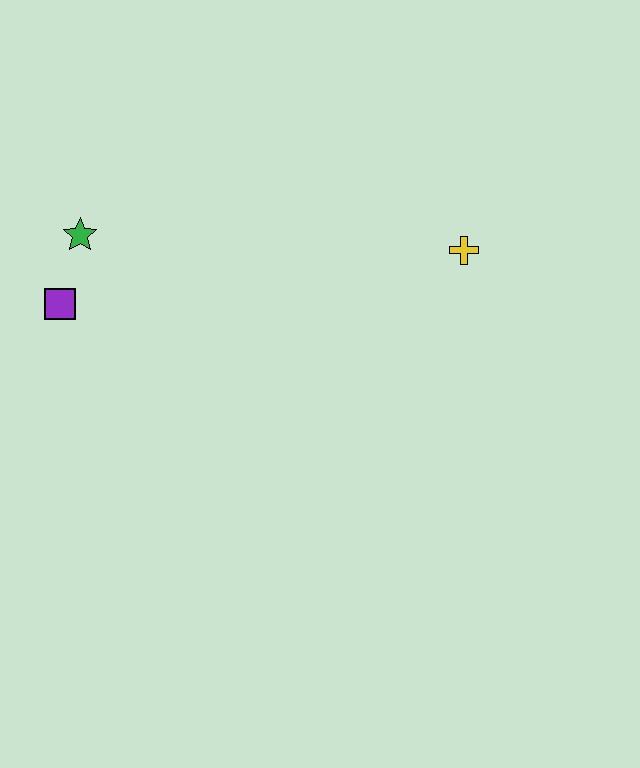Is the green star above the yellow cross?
Yes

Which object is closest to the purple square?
The green star is closest to the purple square.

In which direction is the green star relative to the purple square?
The green star is above the purple square.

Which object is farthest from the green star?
The yellow cross is farthest from the green star.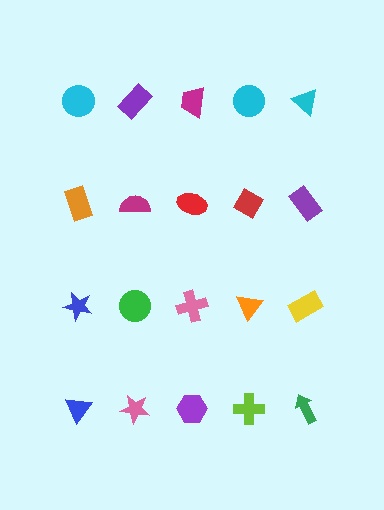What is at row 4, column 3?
A purple hexagon.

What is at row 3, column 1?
A blue star.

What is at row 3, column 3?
A pink cross.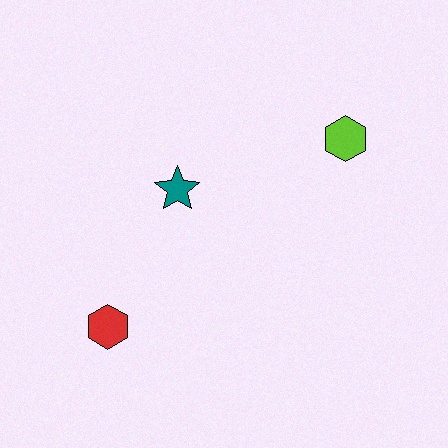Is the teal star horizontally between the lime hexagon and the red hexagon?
Yes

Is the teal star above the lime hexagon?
No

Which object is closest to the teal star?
The red hexagon is closest to the teal star.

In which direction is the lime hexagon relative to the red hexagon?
The lime hexagon is to the right of the red hexagon.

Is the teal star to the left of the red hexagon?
No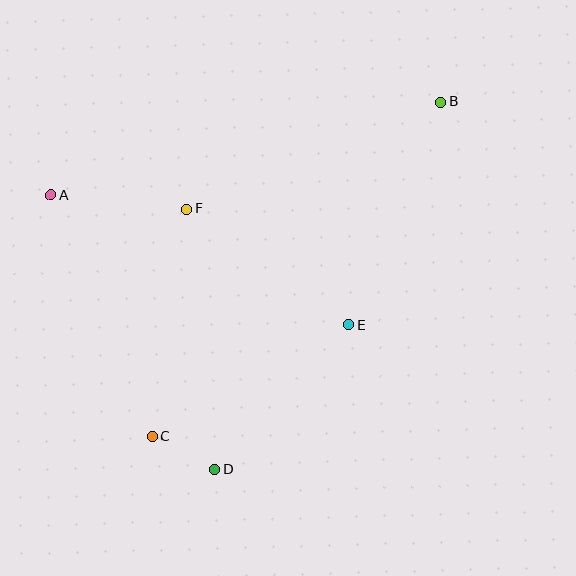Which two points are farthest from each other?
Points B and C are farthest from each other.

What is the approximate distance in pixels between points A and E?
The distance between A and E is approximately 325 pixels.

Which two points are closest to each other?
Points C and D are closest to each other.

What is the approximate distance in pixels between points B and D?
The distance between B and D is approximately 431 pixels.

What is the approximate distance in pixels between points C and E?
The distance between C and E is approximately 226 pixels.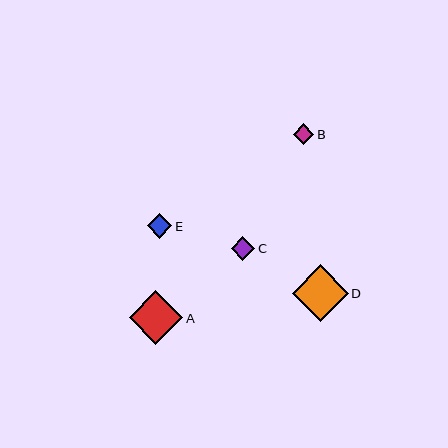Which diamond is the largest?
Diamond D is the largest with a size of approximately 56 pixels.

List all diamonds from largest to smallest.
From largest to smallest: D, A, E, C, B.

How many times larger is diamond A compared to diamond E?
Diamond A is approximately 2.2 times the size of diamond E.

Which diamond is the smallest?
Diamond B is the smallest with a size of approximately 21 pixels.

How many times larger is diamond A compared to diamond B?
Diamond A is approximately 2.6 times the size of diamond B.